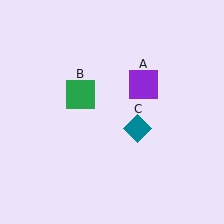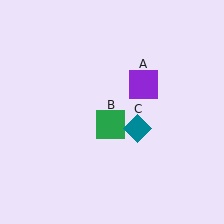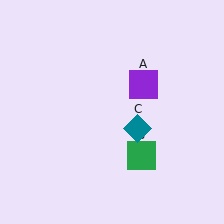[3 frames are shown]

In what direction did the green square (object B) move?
The green square (object B) moved down and to the right.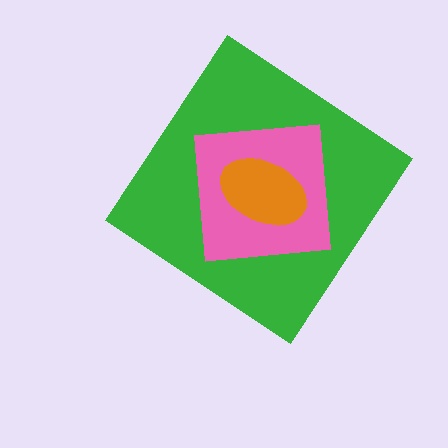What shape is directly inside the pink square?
The orange ellipse.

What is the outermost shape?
The green diamond.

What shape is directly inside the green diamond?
The pink square.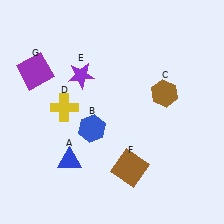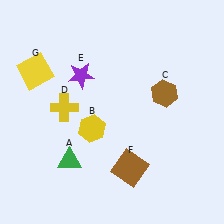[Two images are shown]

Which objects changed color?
A changed from blue to green. B changed from blue to yellow. G changed from purple to yellow.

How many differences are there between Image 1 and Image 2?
There are 3 differences between the two images.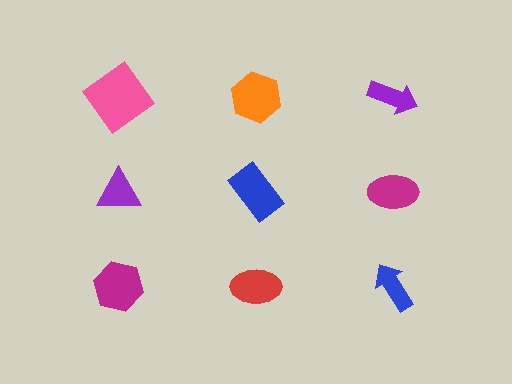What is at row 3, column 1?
A magenta hexagon.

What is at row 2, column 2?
A blue rectangle.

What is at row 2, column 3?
A magenta ellipse.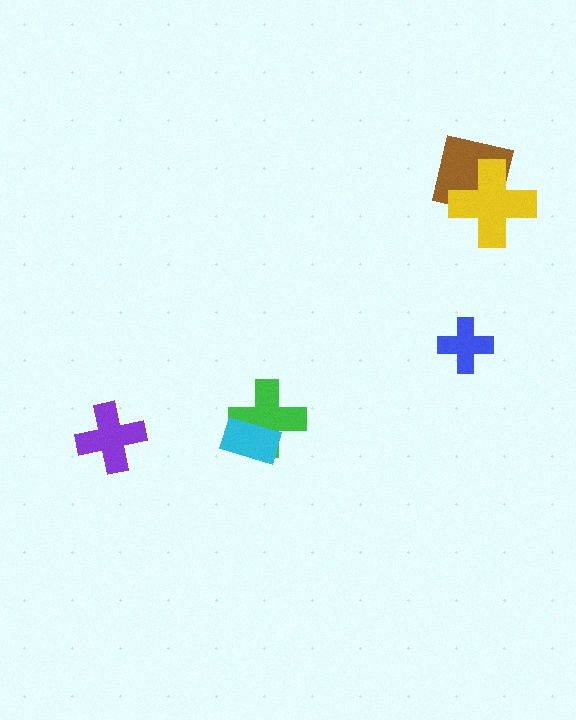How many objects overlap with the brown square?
1 object overlaps with the brown square.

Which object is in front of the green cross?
The cyan rectangle is in front of the green cross.